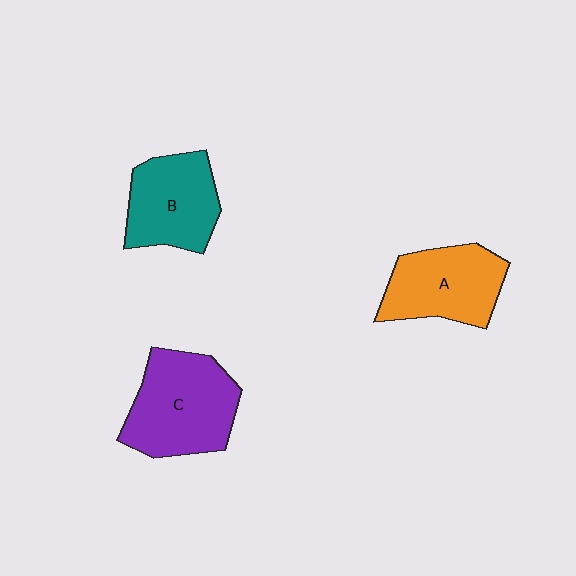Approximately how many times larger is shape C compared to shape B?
Approximately 1.3 times.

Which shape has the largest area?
Shape C (purple).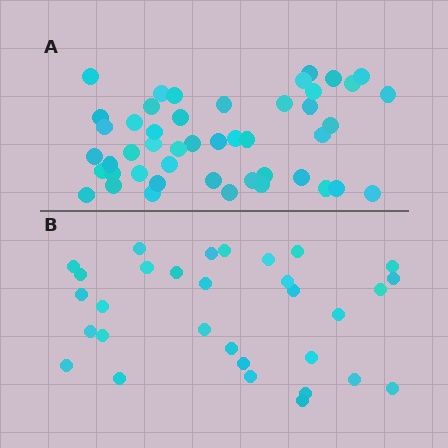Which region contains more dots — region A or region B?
Region A (the top region) has more dots.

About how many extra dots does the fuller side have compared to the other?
Region A has approximately 15 more dots than region B.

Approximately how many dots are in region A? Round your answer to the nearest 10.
About 50 dots. (The exact count is 47, which rounds to 50.)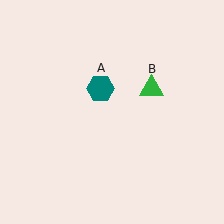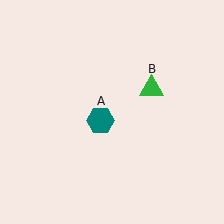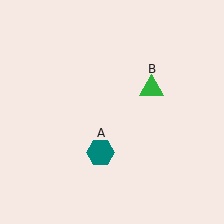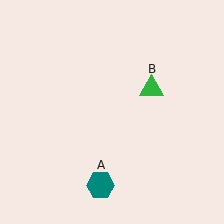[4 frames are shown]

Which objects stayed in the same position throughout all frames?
Green triangle (object B) remained stationary.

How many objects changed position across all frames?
1 object changed position: teal hexagon (object A).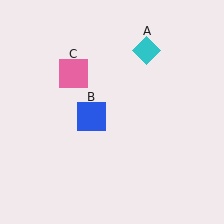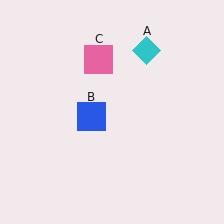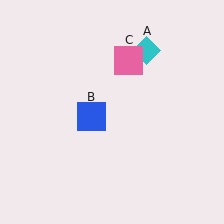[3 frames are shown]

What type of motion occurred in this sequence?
The pink square (object C) rotated clockwise around the center of the scene.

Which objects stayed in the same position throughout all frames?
Cyan diamond (object A) and blue square (object B) remained stationary.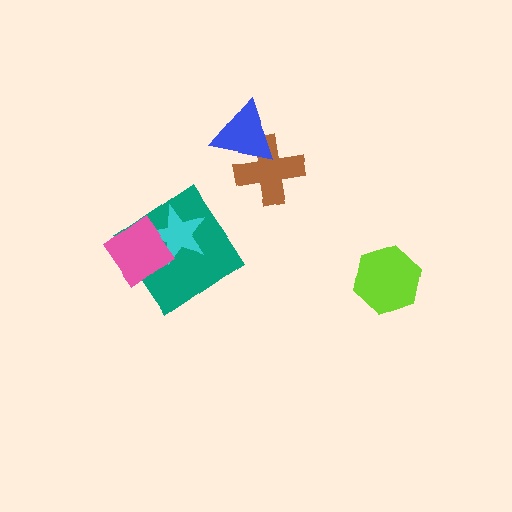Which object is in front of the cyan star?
The pink diamond is in front of the cyan star.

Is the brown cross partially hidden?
Yes, it is partially covered by another shape.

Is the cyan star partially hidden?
Yes, it is partially covered by another shape.